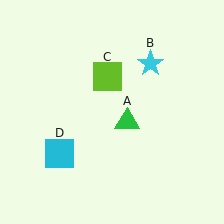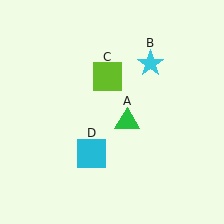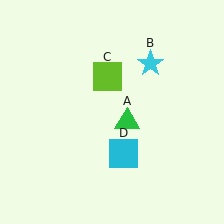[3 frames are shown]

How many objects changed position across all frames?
1 object changed position: cyan square (object D).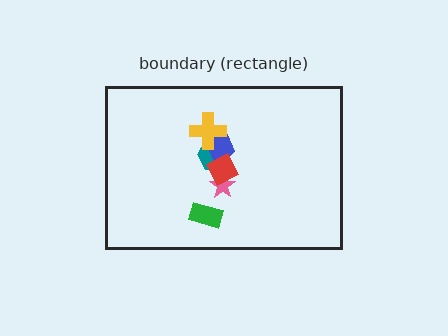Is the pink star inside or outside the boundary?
Inside.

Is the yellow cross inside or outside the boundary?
Inside.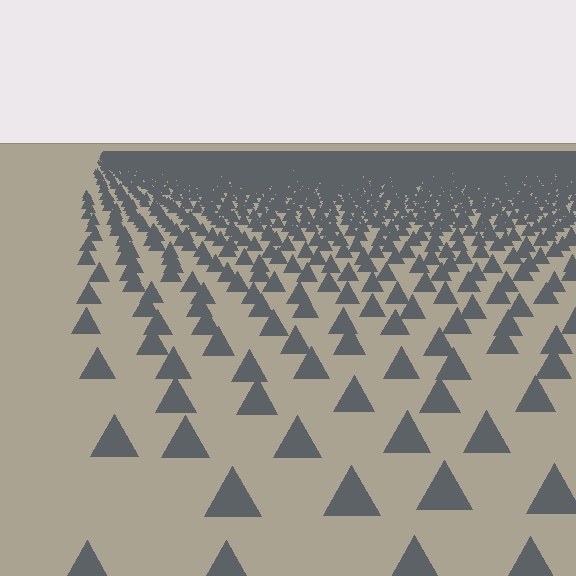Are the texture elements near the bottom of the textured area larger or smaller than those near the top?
Larger. Near the bottom, elements are closer to the viewer and appear at a bigger on-screen size.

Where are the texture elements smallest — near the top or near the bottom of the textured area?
Near the top.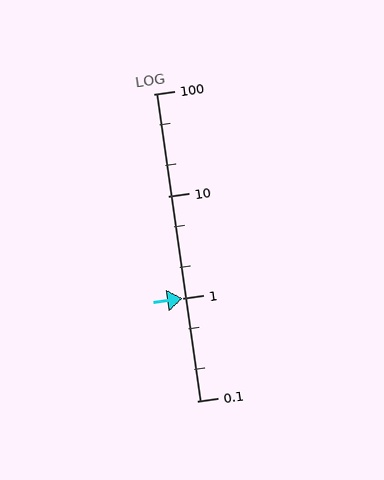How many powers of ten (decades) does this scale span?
The scale spans 3 decades, from 0.1 to 100.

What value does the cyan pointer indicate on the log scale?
The pointer indicates approximately 1.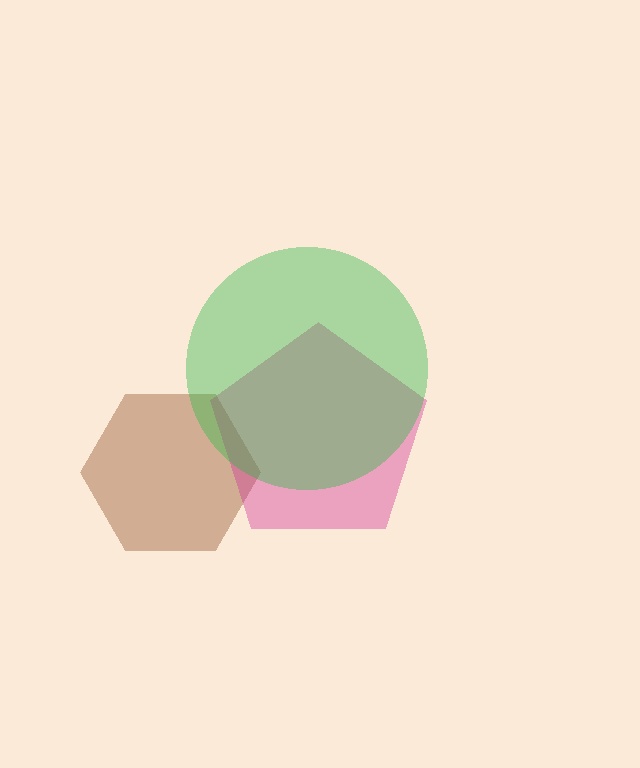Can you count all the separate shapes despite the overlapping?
Yes, there are 3 separate shapes.